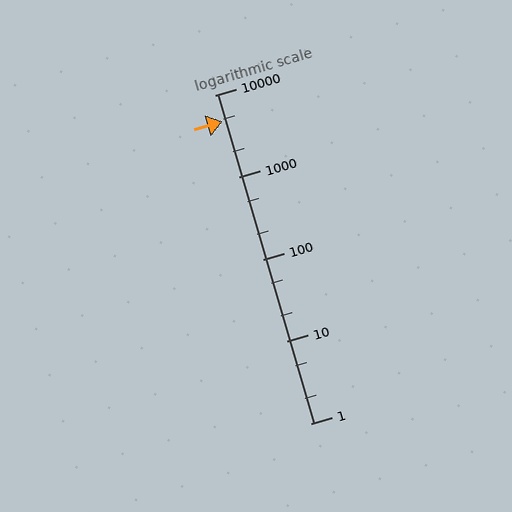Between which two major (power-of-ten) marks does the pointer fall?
The pointer is between 1000 and 10000.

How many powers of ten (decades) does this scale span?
The scale spans 4 decades, from 1 to 10000.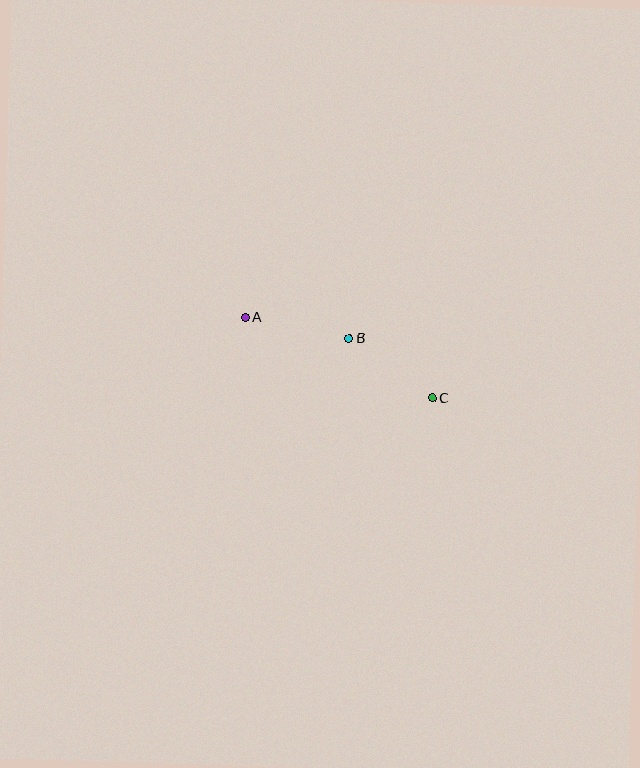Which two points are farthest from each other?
Points A and C are farthest from each other.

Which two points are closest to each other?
Points B and C are closest to each other.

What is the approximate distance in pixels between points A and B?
The distance between A and B is approximately 106 pixels.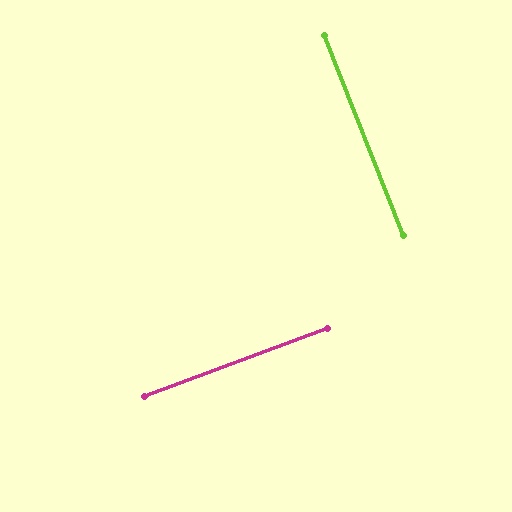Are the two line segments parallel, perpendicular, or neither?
Perpendicular — they meet at approximately 89°.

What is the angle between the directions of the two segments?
Approximately 89 degrees.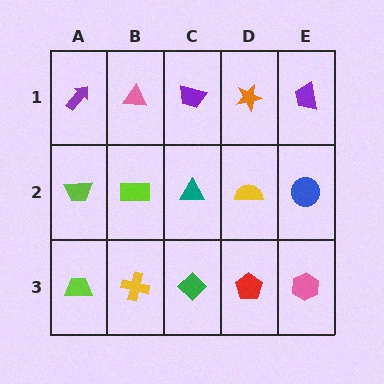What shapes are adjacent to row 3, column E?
A blue circle (row 2, column E), a red pentagon (row 3, column D).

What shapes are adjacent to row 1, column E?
A blue circle (row 2, column E), an orange star (row 1, column D).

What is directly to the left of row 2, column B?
A lime trapezoid.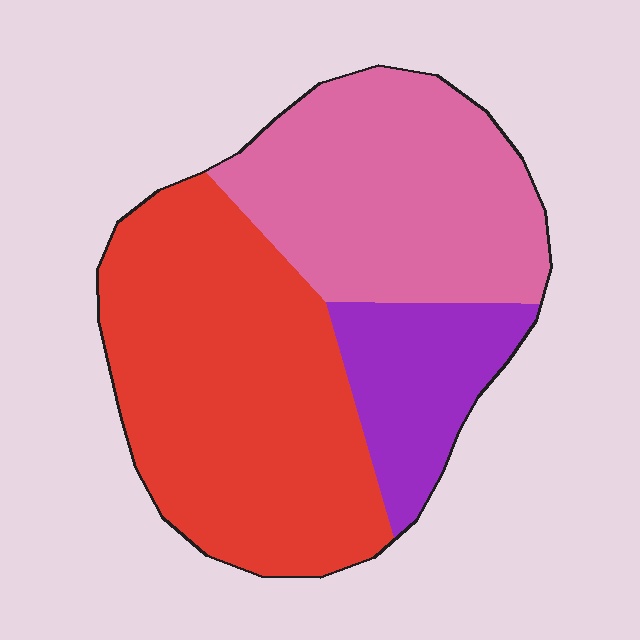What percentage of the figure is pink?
Pink covers 36% of the figure.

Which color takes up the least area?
Purple, at roughly 15%.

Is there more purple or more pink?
Pink.